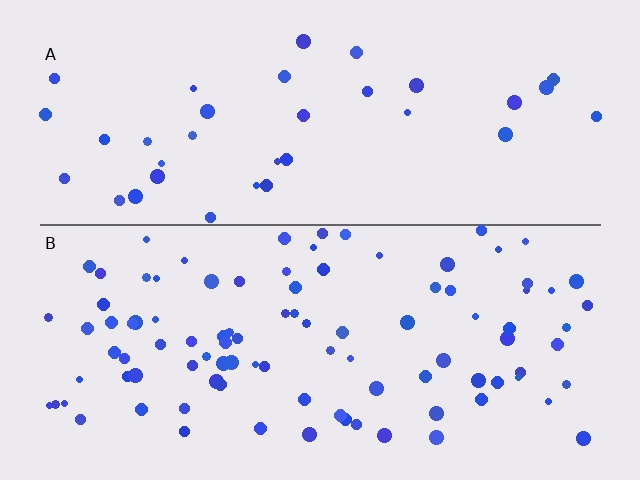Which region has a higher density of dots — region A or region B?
B (the bottom).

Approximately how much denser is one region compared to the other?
Approximately 2.7× — region B over region A.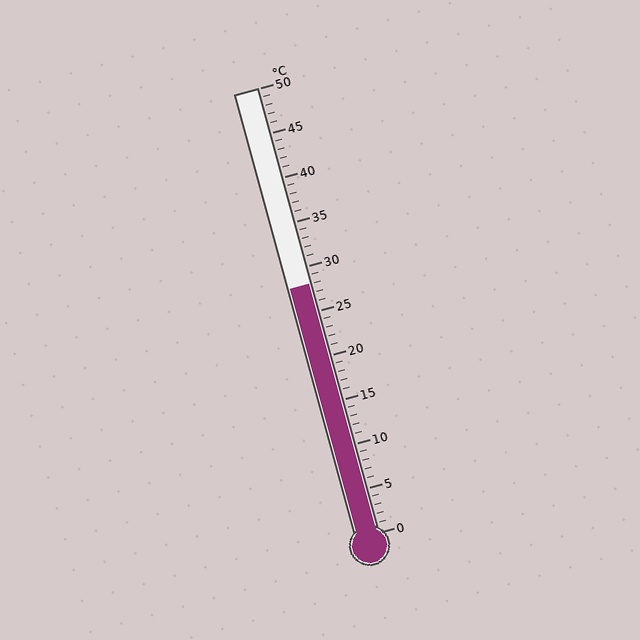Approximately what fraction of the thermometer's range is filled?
The thermometer is filled to approximately 55% of its range.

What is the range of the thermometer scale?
The thermometer scale ranges from 0°C to 50°C.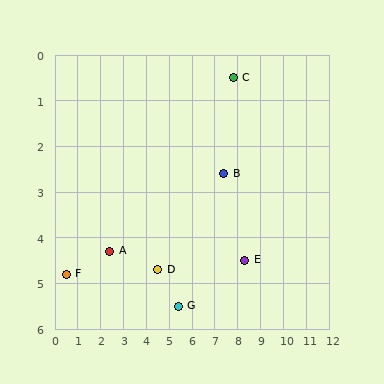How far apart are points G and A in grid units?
Points G and A are about 3.2 grid units apart.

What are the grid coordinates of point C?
Point C is at approximately (7.8, 0.5).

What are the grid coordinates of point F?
Point F is at approximately (0.5, 4.8).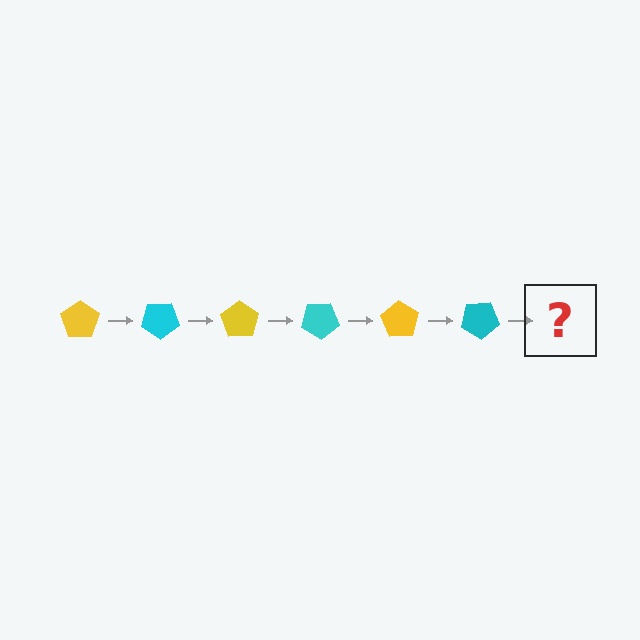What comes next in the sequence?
The next element should be a yellow pentagon, rotated 210 degrees from the start.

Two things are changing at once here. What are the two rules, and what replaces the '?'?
The two rules are that it rotates 35 degrees each step and the color cycles through yellow and cyan. The '?' should be a yellow pentagon, rotated 210 degrees from the start.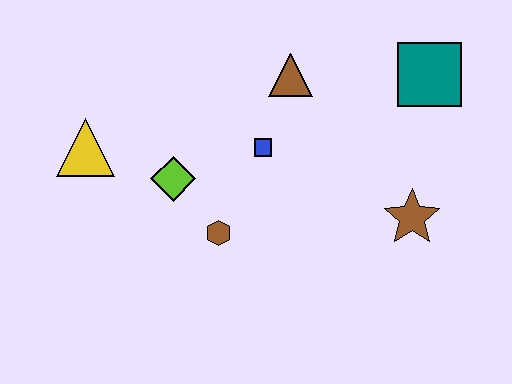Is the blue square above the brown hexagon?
Yes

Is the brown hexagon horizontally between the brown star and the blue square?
No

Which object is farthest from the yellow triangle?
The teal square is farthest from the yellow triangle.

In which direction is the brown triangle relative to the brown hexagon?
The brown triangle is above the brown hexagon.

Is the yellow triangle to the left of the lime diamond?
Yes